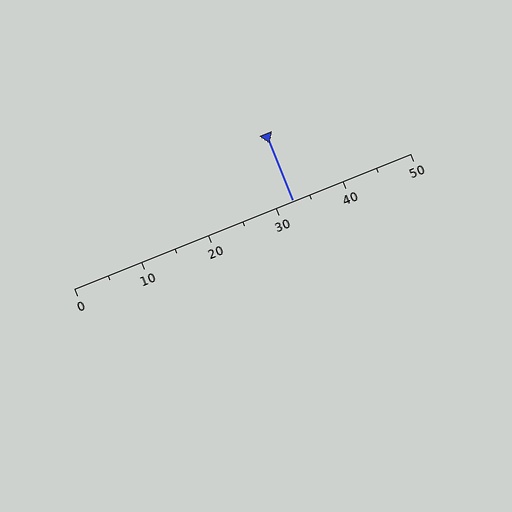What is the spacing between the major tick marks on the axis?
The major ticks are spaced 10 apart.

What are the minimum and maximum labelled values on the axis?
The axis runs from 0 to 50.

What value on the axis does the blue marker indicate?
The marker indicates approximately 32.5.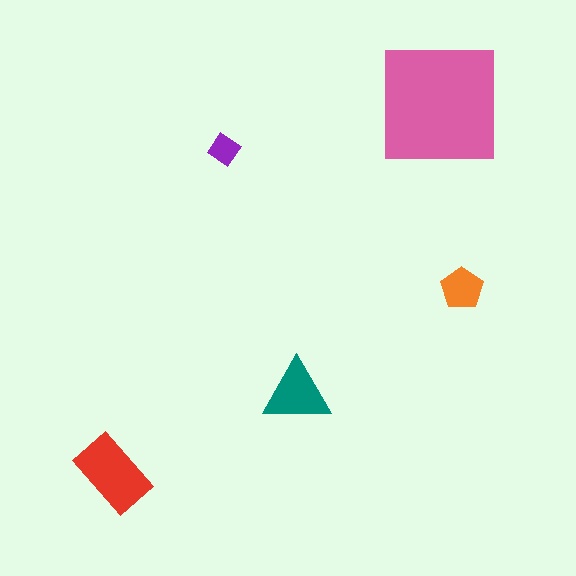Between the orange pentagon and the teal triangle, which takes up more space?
The teal triangle.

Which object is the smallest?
The purple diamond.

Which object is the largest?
The pink square.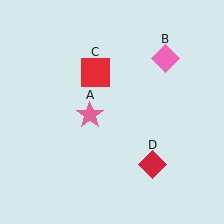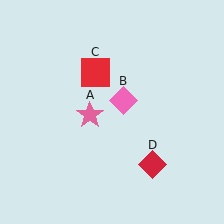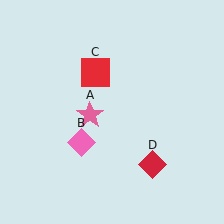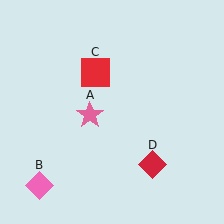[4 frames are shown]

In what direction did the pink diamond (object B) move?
The pink diamond (object B) moved down and to the left.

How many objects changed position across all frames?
1 object changed position: pink diamond (object B).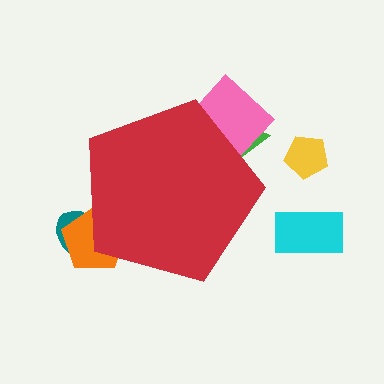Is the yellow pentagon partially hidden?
No, the yellow pentagon is fully visible.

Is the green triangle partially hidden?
Yes, the green triangle is partially hidden behind the red pentagon.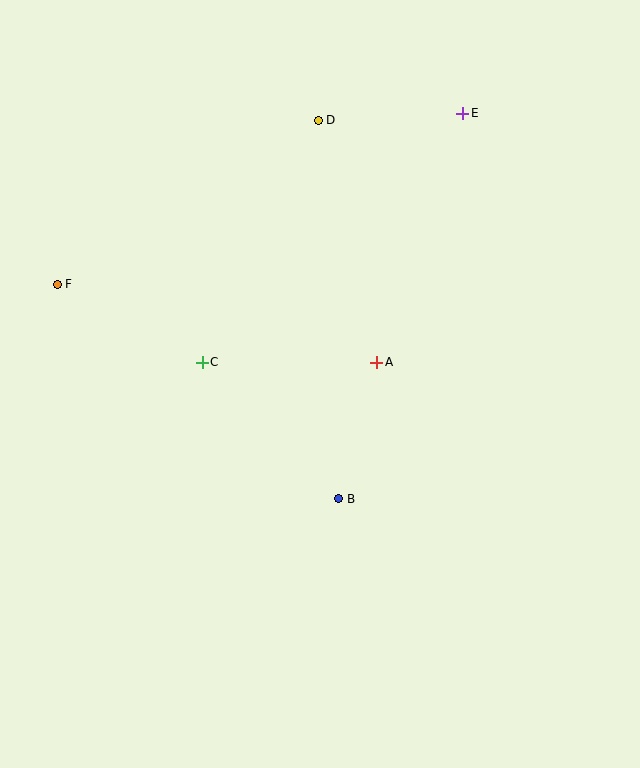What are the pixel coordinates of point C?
Point C is at (202, 362).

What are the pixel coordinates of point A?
Point A is at (377, 362).